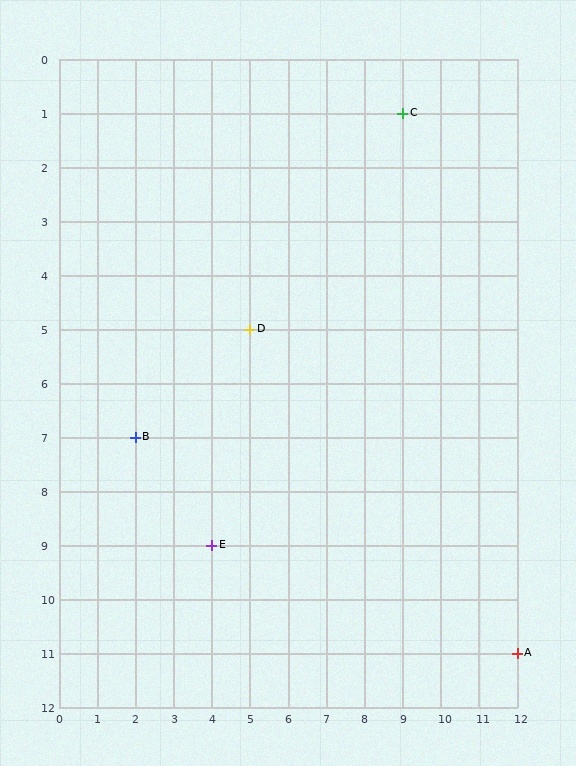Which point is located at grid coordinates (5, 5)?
Point D is at (5, 5).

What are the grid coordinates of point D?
Point D is at grid coordinates (5, 5).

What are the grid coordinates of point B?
Point B is at grid coordinates (2, 7).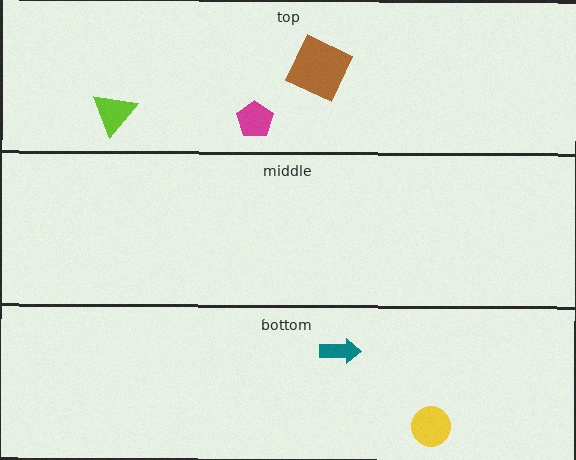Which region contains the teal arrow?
The bottom region.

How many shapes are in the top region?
3.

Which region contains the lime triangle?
The top region.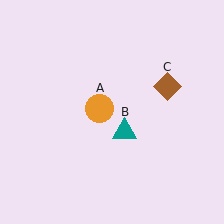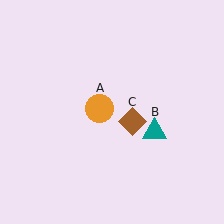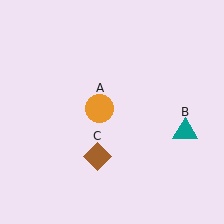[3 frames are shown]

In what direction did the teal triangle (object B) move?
The teal triangle (object B) moved right.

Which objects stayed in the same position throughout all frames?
Orange circle (object A) remained stationary.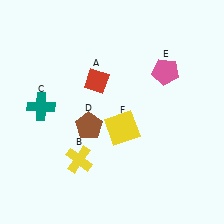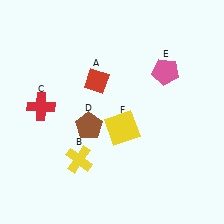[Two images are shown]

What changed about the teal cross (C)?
In Image 1, C is teal. In Image 2, it changed to red.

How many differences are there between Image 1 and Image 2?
There is 1 difference between the two images.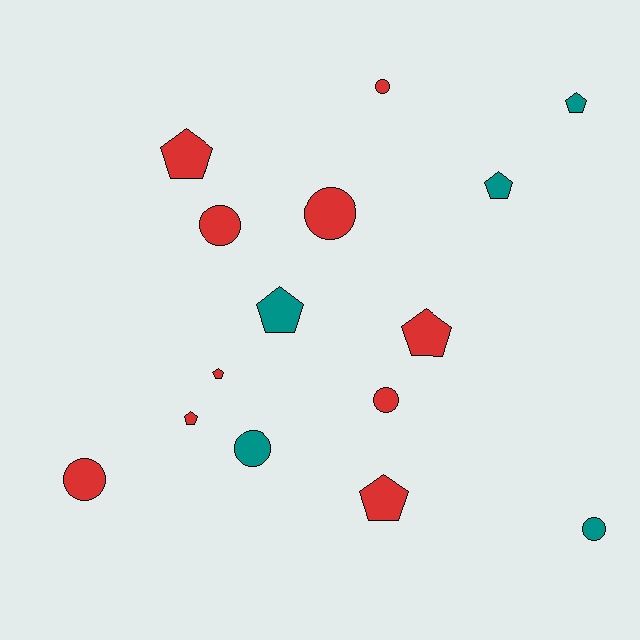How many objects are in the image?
There are 15 objects.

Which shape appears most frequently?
Pentagon, with 8 objects.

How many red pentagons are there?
There are 5 red pentagons.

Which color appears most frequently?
Red, with 10 objects.